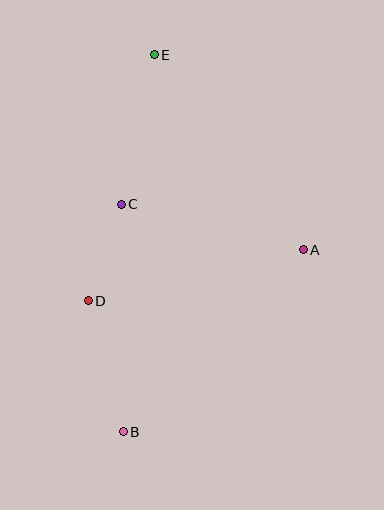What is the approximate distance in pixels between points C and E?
The distance between C and E is approximately 153 pixels.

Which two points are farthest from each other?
Points B and E are farthest from each other.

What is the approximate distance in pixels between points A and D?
The distance between A and D is approximately 221 pixels.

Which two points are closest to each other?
Points C and D are closest to each other.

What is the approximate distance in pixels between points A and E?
The distance between A and E is approximately 245 pixels.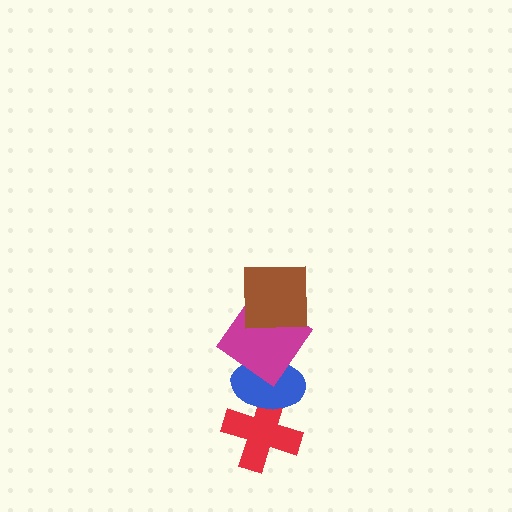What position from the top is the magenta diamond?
The magenta diamond is 2nd from the top.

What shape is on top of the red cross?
The blue ellipse is on top of the red cross.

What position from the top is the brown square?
The brown square is 1st from the top.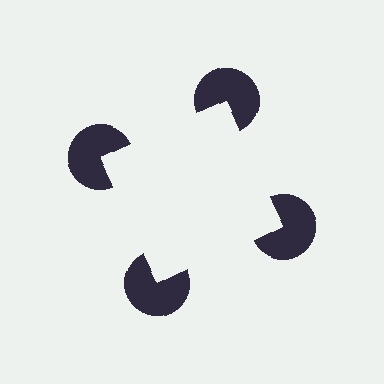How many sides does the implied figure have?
4 sides.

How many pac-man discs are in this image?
There are 4 — one at each vertex of the illusory square.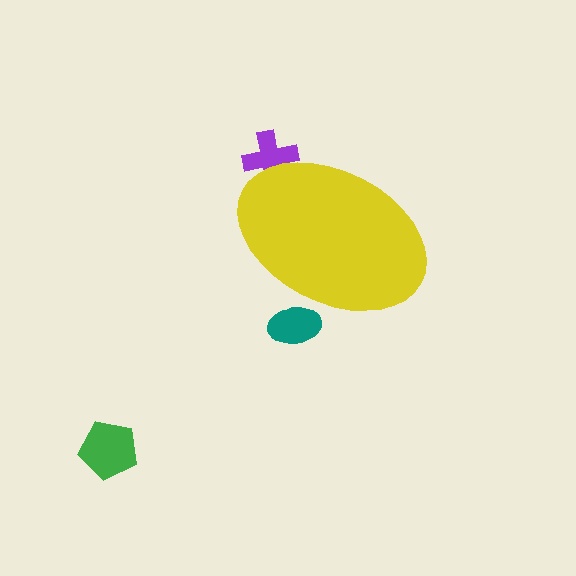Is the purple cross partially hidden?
Yes, the purple cross is partially hidden behind the yellow ellipse.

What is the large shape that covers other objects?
A yellow ellipse.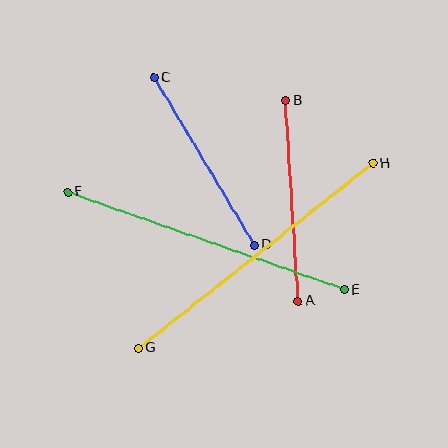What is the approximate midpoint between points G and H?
The midpoint is at approximately (256, 255) pixels.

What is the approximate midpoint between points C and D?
The midpoint is at approximately (204, 161) pixels.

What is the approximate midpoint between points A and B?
The midpoint is at approximately (292, 201) pixels.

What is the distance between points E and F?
The distance is approximately 293 pixels.